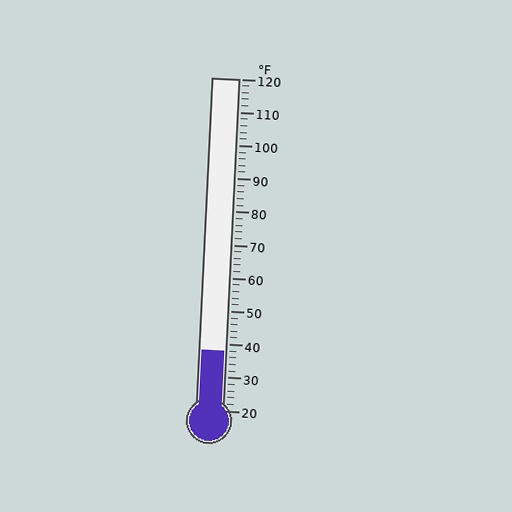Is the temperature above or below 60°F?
The temperature is below 60°F.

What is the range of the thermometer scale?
The thermometer scale ranges from 20°F to 120°F.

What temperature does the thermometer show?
The thermometer shows approximately 38°F.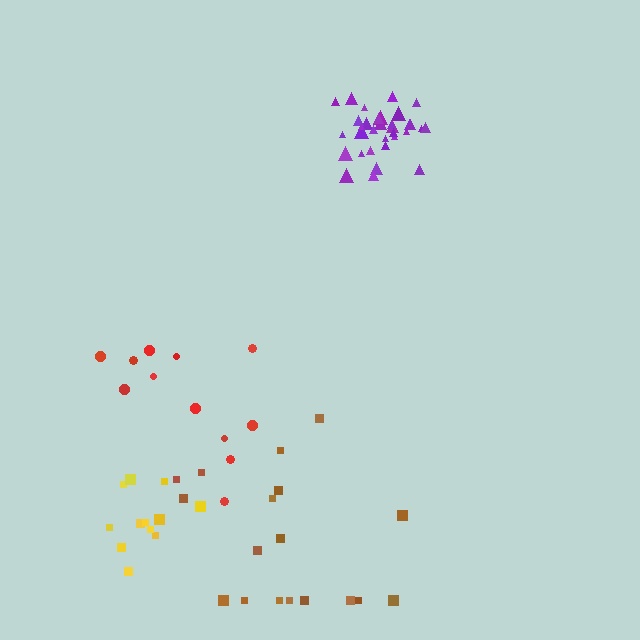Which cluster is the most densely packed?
Purple.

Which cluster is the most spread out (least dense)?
Brown.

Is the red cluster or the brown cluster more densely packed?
Red.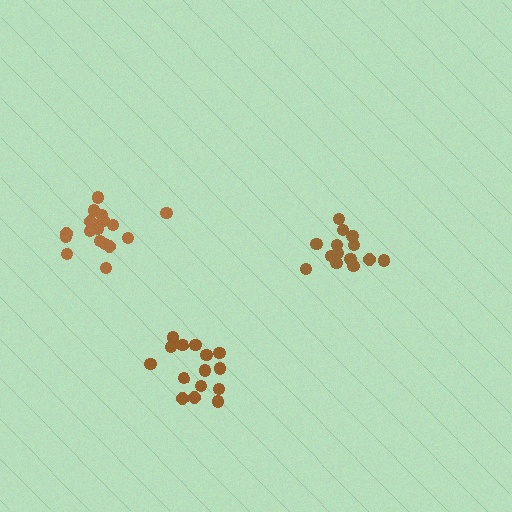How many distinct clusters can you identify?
There are 3 distinct clusters.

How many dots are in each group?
Group 1: 18 dots, Group 2: 15 dots, Group 3: 14 dots (47 total).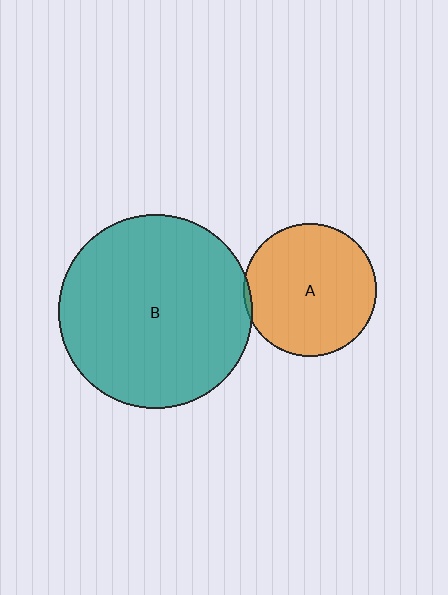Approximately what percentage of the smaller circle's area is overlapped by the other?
Approximately 5%.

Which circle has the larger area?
Circle B (teal).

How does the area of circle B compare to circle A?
Approximately 2.1 times.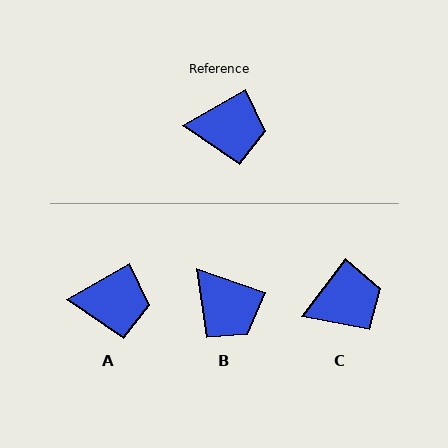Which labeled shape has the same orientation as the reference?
A.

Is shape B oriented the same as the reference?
No, it is off by about 48 degrees.